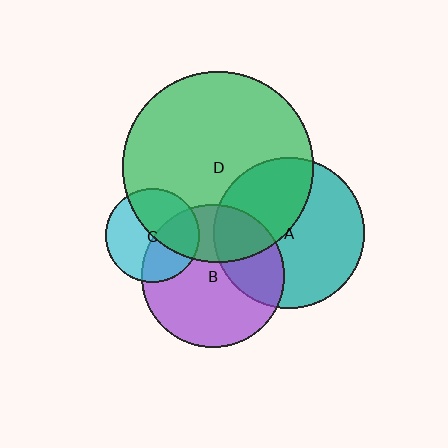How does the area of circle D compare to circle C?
Approximately 4.1 times.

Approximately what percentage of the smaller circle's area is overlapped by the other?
Approximately 45%.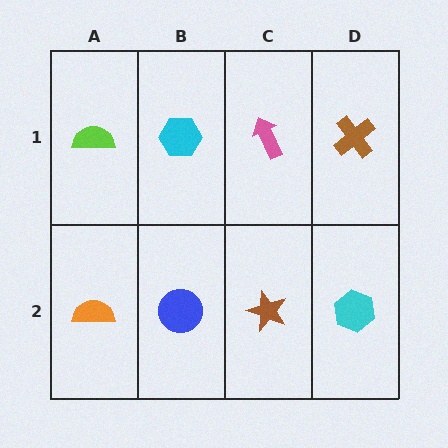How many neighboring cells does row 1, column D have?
2.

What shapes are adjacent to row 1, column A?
An orange semicircle (row 2, column A), a cyan hexagon (row 1, column B).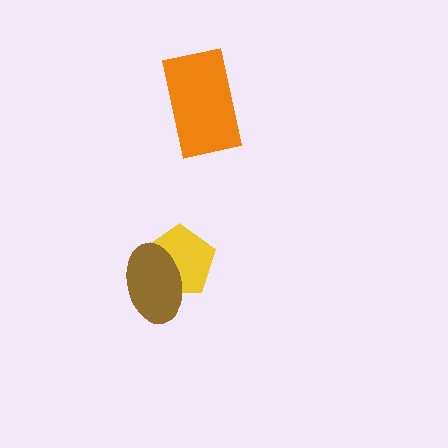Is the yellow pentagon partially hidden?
Yes, it is partially covered by another shape.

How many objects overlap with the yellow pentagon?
1 object overlaps with the yellow pentagon.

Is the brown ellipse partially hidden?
No, no other shape covers it.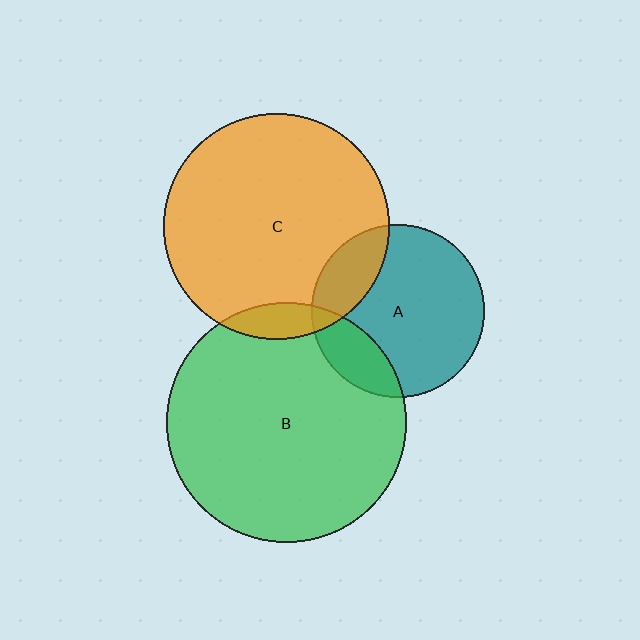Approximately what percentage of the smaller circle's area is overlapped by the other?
Approximately 20%.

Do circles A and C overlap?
Yes.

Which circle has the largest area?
Circle B (green).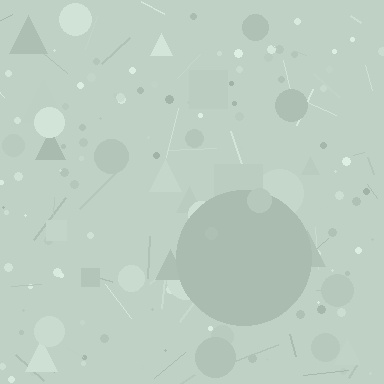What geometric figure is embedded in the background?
A circle is embedded in the background.